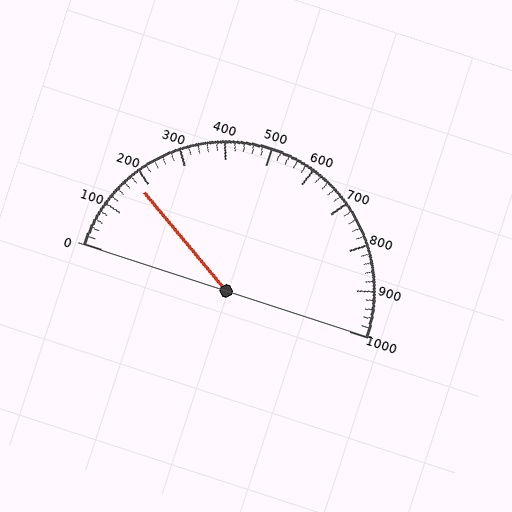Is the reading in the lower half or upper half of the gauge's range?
The reading is in the lower half of the range (0 to 1000).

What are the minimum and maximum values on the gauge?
The gauge ranges from 0 to 1000.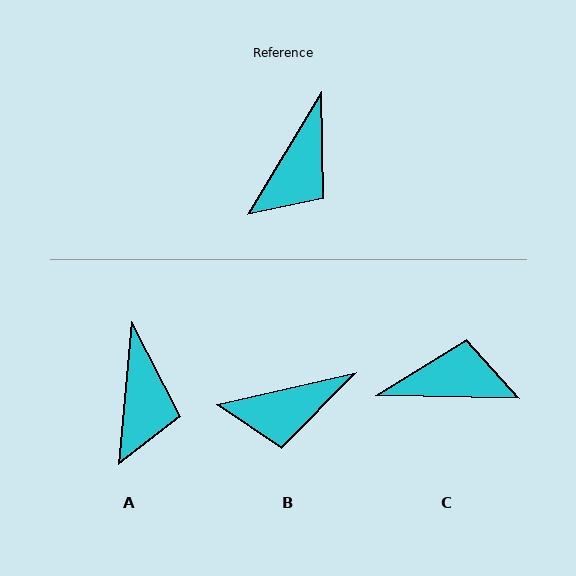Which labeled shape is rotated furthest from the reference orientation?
C, about 120 degrees away.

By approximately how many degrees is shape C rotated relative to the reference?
Approximately 120 degrees counter-clockwise.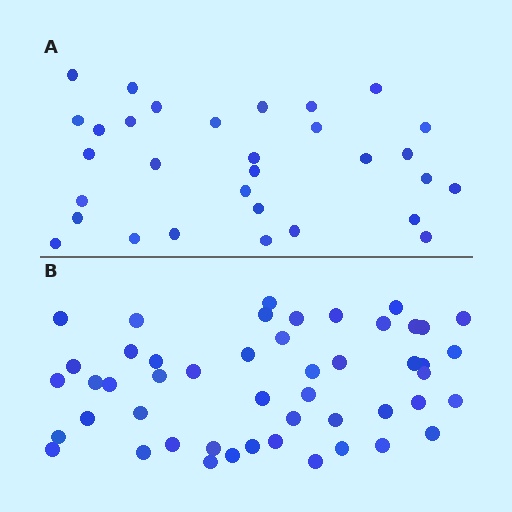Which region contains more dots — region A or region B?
Region B (the bottom region) has more dots.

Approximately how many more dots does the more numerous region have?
Region B has approximately 20 more dots than region A.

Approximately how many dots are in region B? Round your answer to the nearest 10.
About 50 dots. (The exact count is 49, which rounds to 50.)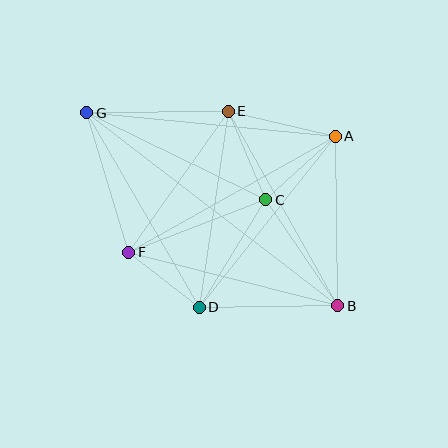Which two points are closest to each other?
Points D and F are closest to each other.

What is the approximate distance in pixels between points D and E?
The distance between D and E is approximately 198 pixels.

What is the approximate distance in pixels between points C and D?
The distance between C and D is approximately 126 pixels.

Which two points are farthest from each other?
Points B and G are farthest from each other.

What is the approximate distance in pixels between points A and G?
The distance between A and G is approximately 249 pixels.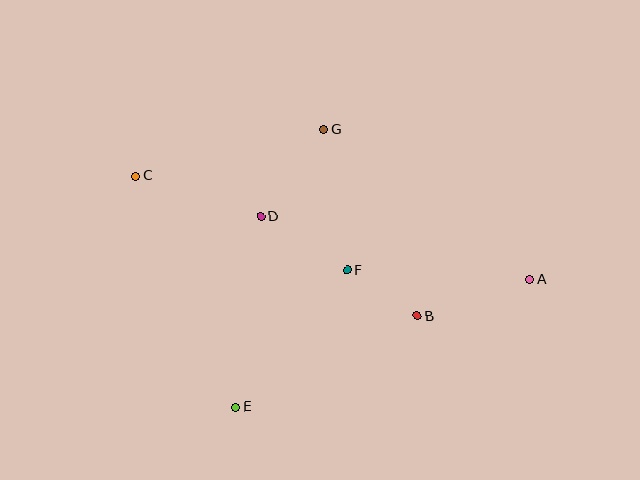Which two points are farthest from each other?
Points A and C are farthest from each other.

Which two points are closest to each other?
Points B and F are closest to each other.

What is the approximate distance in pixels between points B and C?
The distance between B and C is approximately 314 pixels.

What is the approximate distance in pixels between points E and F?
The distance between E and F is approximately 176 pixels.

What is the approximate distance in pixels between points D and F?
The distance between D and F is approximately 101 pixels.